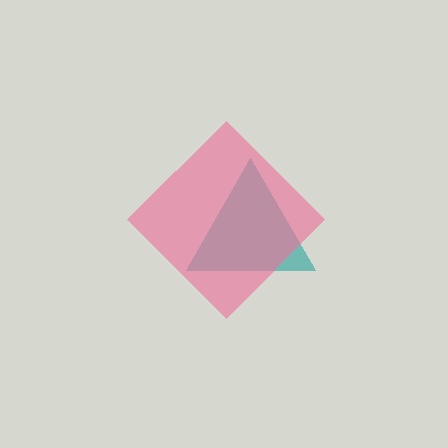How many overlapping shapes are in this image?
There are 2 overlapping shapes in the image.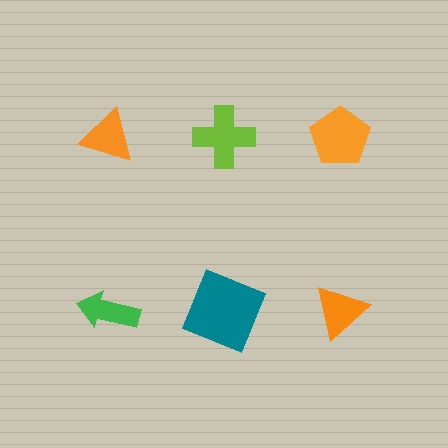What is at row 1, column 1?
An orange triangle.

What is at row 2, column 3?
An orange triangle.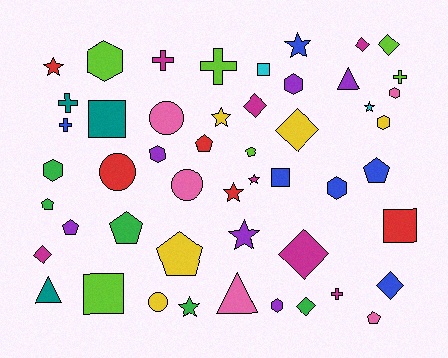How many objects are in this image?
There are 50 objects.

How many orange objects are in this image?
There are no orange objects.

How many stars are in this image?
There are 8 stars.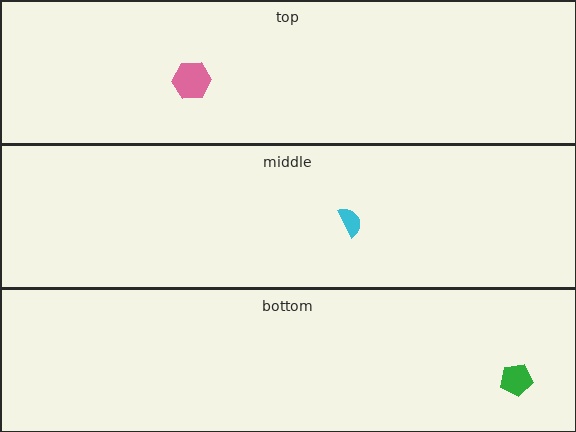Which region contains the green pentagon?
The bottom region.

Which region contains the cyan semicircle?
The middle region.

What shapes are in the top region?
The pink hexagon.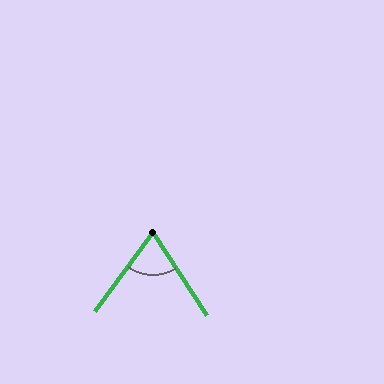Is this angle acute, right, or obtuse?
It is acute.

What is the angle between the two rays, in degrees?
Approximately 70 degrees.